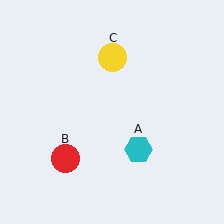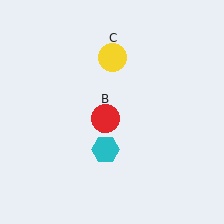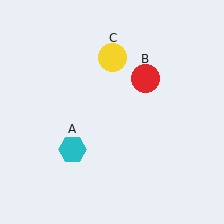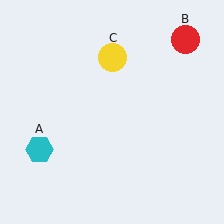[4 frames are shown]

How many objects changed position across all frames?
2 objects changed position: cyan hexagon (object A), red circle (object B).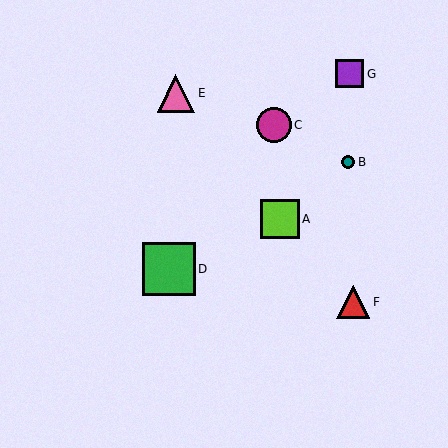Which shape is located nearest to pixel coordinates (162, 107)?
The pink triangle (labeled E) at (176, 93) is nearest to that location.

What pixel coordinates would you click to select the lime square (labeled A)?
Click at (280, 219) to select the lime square A.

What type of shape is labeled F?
Shape F is a red triangle.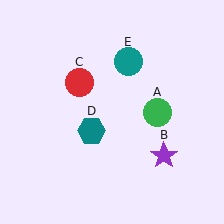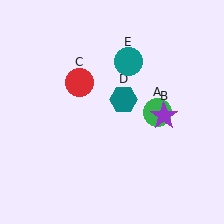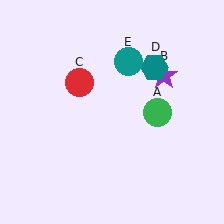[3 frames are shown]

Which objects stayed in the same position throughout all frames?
Green circle (object A) and red circle (object C) and teal circle (object E) remained stationary.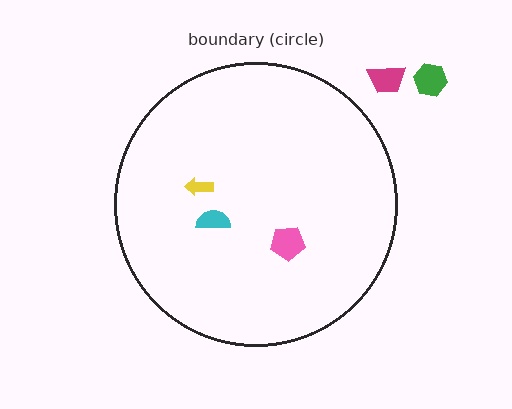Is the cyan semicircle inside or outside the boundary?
Inside.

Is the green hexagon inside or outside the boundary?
Outside.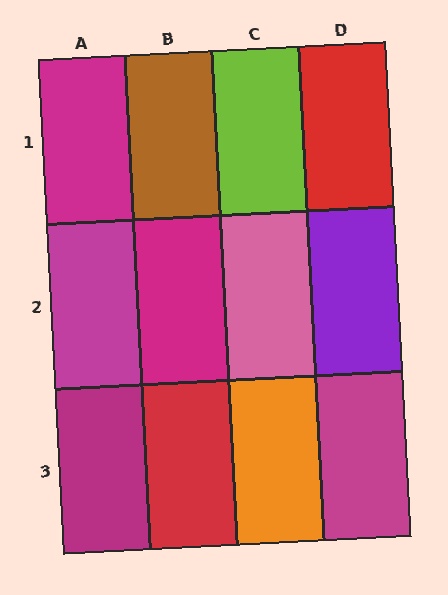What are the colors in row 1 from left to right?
Magenta, brown, lime, red.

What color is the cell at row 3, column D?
Magenta.